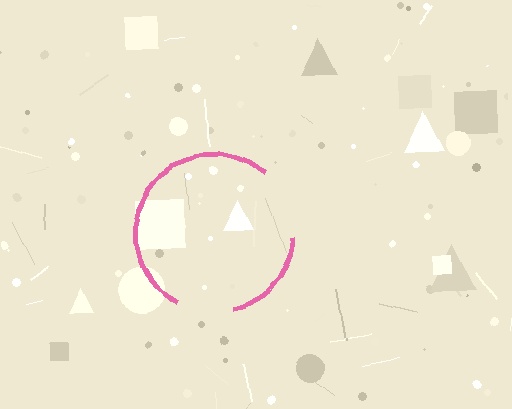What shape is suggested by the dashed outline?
The dashed outline suggests a circle.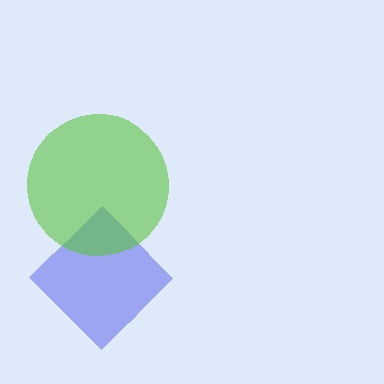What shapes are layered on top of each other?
The layered shapes are: a blue diamond, a lime circle.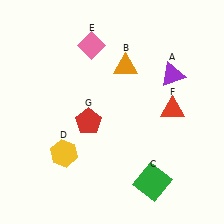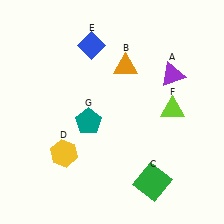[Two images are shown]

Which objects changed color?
E changed from pink to blue. F changed from red to lime. G changed from red to teal.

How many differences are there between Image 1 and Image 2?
There are 3 differences between the two images.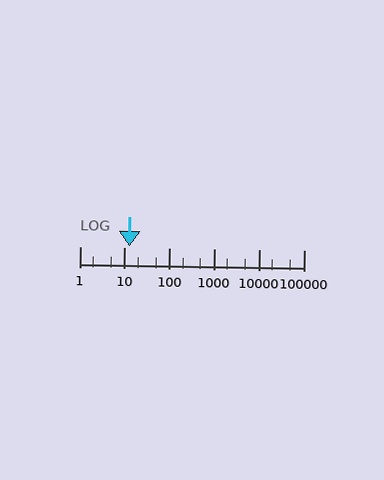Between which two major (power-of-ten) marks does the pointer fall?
The pointer is between 10 and 100.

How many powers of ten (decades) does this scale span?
The scale spans 5 decades, from 1 to 100000.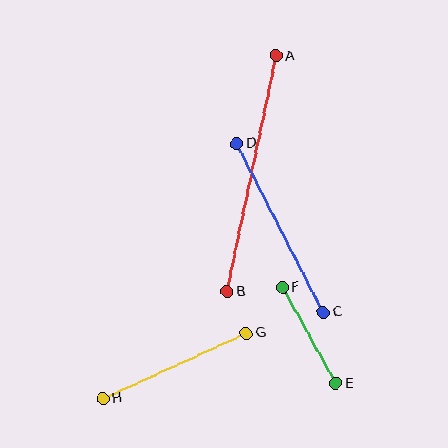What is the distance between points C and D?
The distance is approximately 190 pixels.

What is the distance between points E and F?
The distance is approximately 110 pixels.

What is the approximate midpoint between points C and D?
The midpoint is at approximately (280, 228) pixels.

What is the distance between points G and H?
The distance is approximately 158 pixels.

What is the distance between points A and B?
The distance is approximately 241 pixels.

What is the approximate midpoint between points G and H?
The midpoint is at approximately (174, 366) pixels.